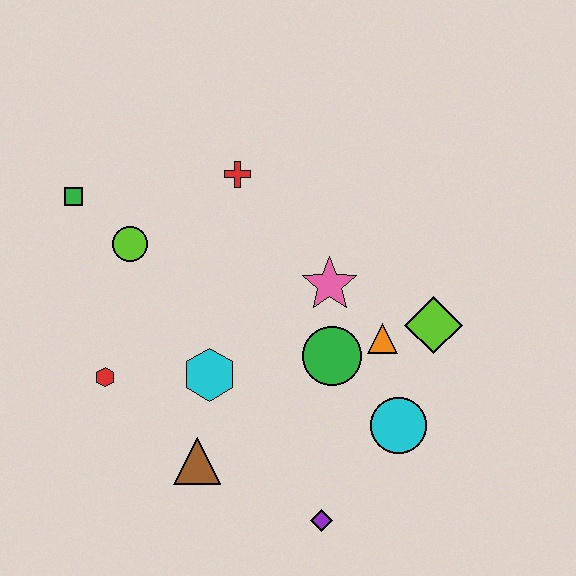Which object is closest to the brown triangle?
The cyan hexagon is closest to the brown triangle.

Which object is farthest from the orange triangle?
The green square is farthest from the orange triangle.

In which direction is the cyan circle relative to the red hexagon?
The cyan circle is to the right of the red hexagon.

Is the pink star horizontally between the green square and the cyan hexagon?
No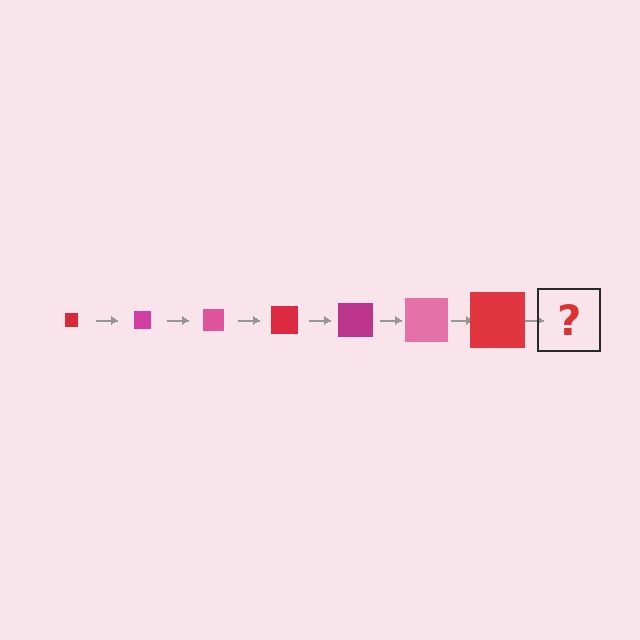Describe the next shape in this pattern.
It should be a magenta square, larger than the previous one.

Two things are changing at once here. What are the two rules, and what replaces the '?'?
The two rules are that the square grows larger each step and the color cycles through red, magenta, and pink. The '?' should be a magenta square, larger than the previous one.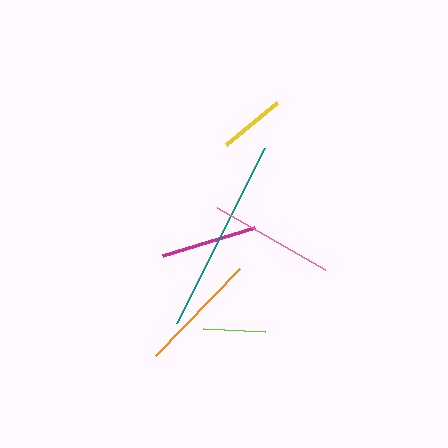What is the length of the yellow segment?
The yellow segment is approximately 67 pixels long.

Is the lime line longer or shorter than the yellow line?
The yellow line is longer than the lime line.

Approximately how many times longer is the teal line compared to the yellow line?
The teal line is approximately 2.9 times the length of the yellow line.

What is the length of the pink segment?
The pink segment is approximately 125 pixels long.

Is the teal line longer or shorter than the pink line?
The teal line is longer than the pink line.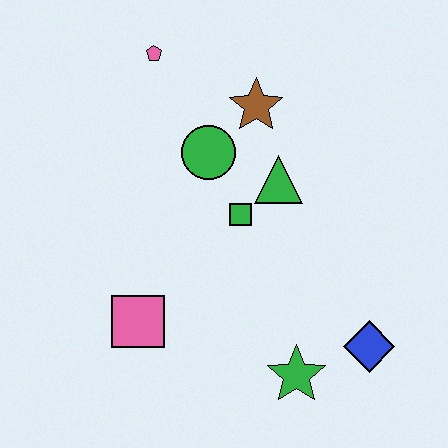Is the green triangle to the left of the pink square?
No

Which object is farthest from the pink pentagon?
The blue diamond is farthest from the pink pentagon.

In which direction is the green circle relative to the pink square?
The green circle is above the pink square.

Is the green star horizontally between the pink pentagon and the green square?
No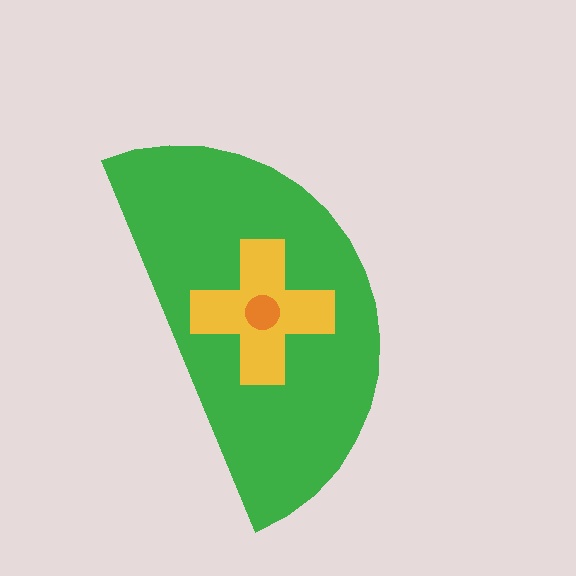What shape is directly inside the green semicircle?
The yellow cross.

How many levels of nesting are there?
3.